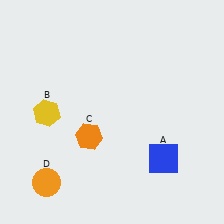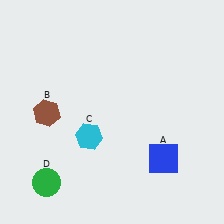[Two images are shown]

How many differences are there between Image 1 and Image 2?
There are 3 differences between the two images.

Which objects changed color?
B changed from yellow to brown. C changed from orange to cyan. D changed from orange to green.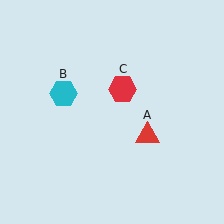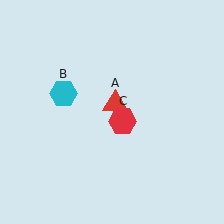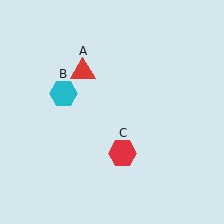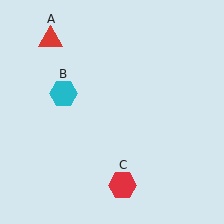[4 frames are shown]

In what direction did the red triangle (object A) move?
The red triangle (object A) moved up and to the left.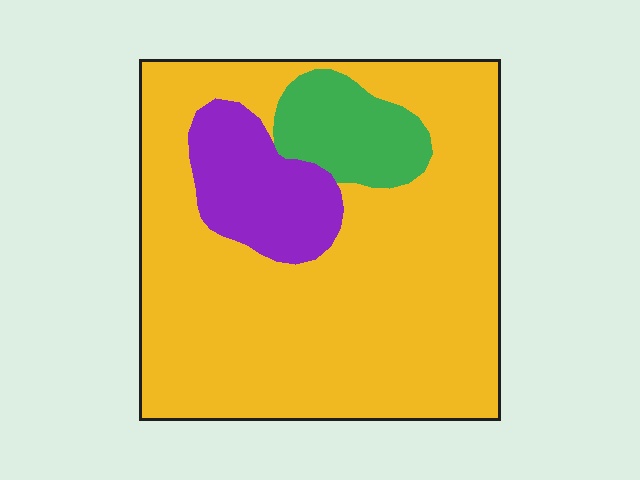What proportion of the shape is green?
Green covers 10% of the shape.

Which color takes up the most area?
Yellow, at roughly 75%.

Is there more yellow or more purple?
Yellow.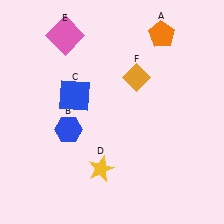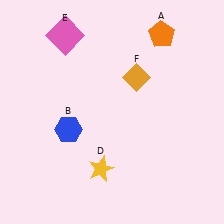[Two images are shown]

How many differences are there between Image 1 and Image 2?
There is 1 difference between the two images.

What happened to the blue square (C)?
The blue square (C) was removed in Image 2. It was in the top-left area of Image 1.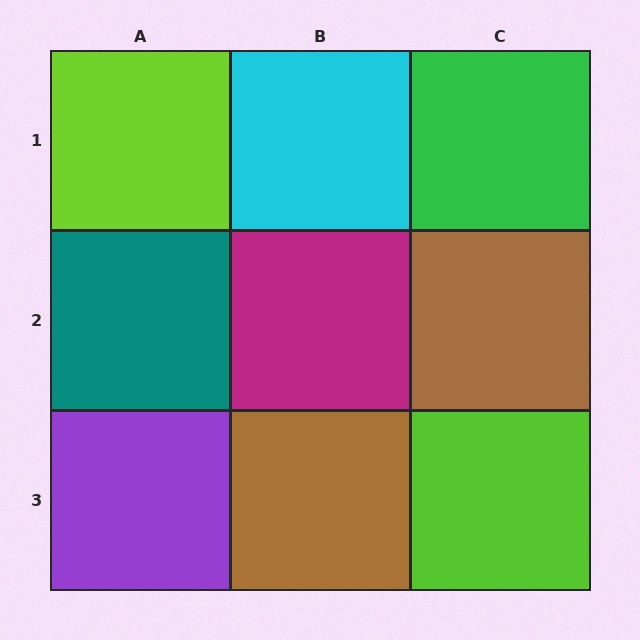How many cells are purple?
1 cell is purple.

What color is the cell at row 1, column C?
Green.